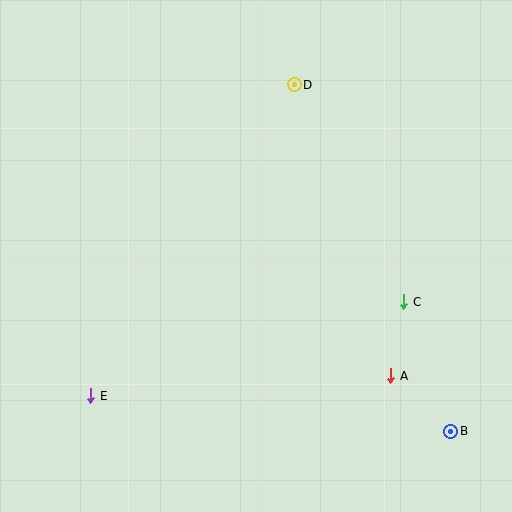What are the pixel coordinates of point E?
Point E is at (91, 396).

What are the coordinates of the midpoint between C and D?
The midpoint between C and D is at (349, 193).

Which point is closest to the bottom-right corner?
Point B is closest to the bottom-right corner.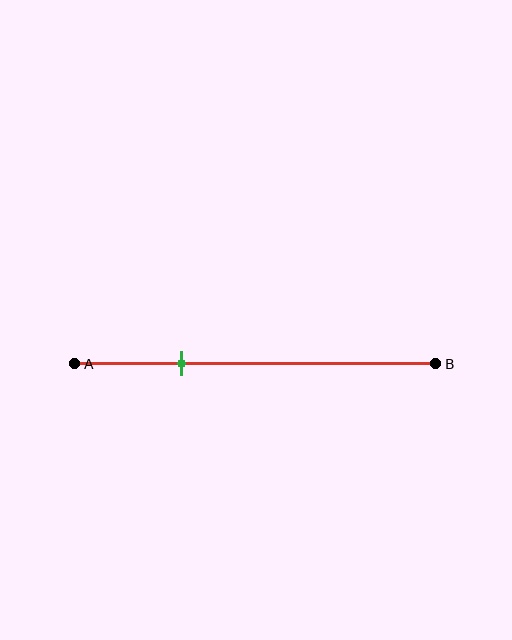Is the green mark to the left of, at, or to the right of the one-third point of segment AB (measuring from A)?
The green mark is to the left of the one-third point of segment AB.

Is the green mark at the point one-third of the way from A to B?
No, the mark is at about 30% from A, not at the 33% one-third point.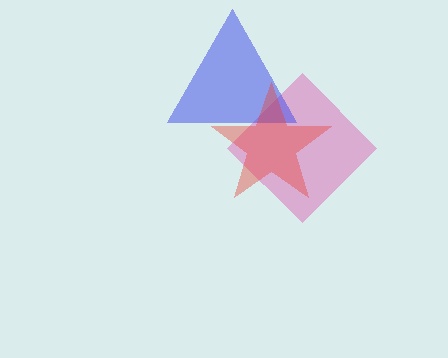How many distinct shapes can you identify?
There are 3 distinct shapes: a pink diamond, a blue triangle, a red star.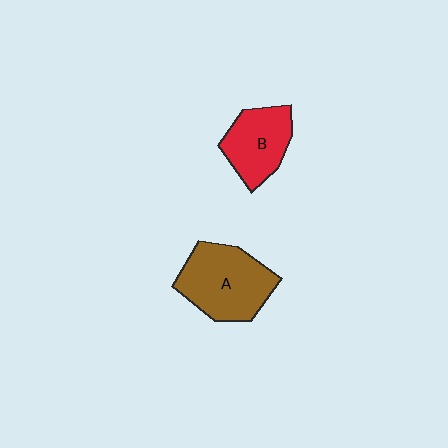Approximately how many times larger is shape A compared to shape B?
Approximately 1.4 times.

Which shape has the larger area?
Shape A (brown).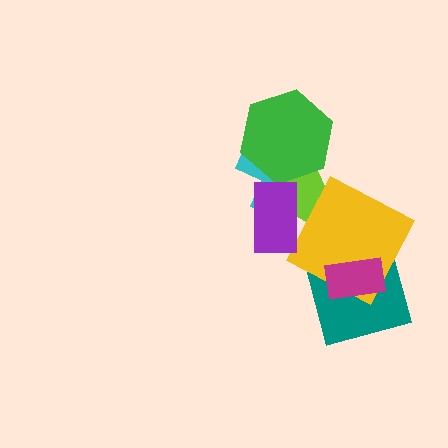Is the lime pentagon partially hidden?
Yes, it is partially covered by another shape.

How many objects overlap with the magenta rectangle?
2 objects overlap with the magenta rectangle.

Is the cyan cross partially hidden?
Yes, it is partially covered by another shape.